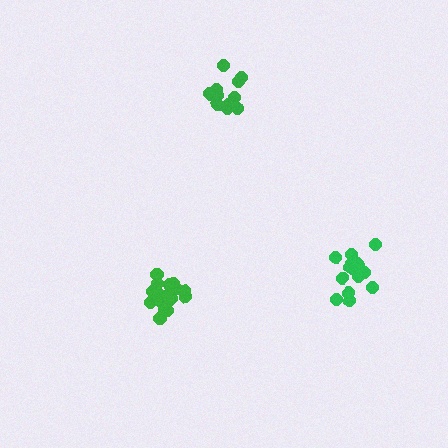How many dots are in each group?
Group 1: 19 dots, Group 2: 15 dots, Group 3: 16 dots (50 total).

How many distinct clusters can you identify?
There are 3 distinct clusters.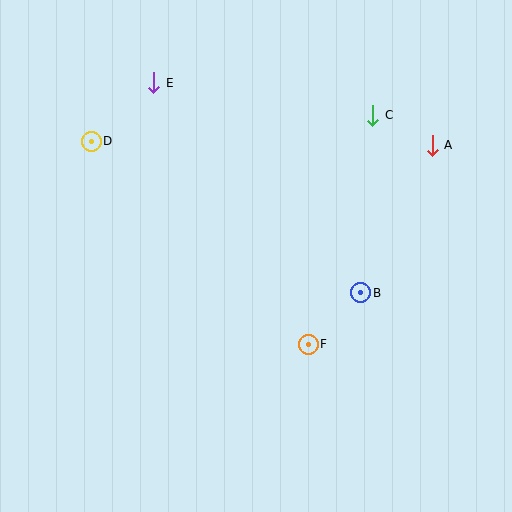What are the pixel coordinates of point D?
Point D is at (91, 141).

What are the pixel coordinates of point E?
Point E is at (154, 83).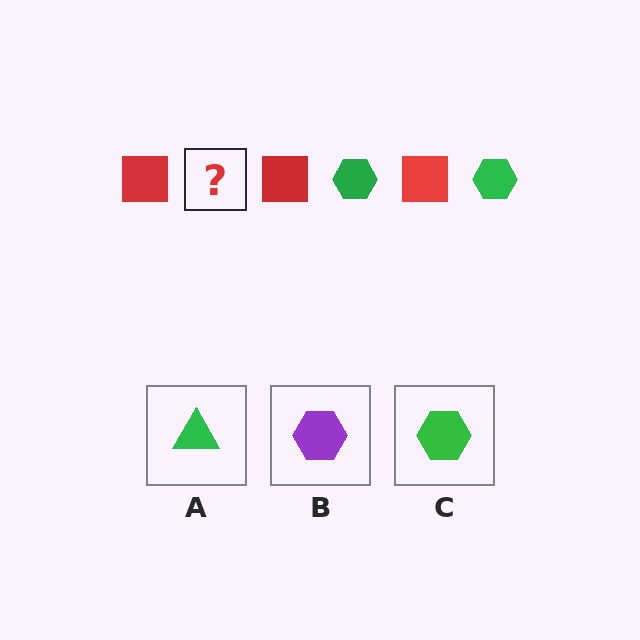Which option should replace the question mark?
Option C.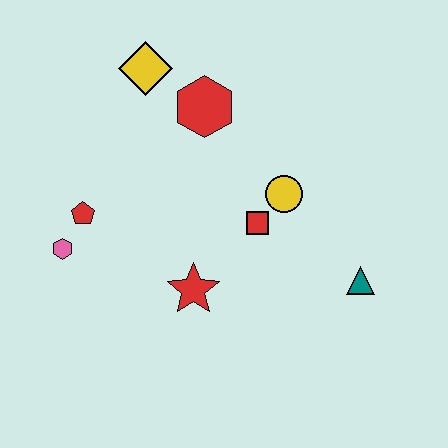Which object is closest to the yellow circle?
The red square is closest to the yellow circle.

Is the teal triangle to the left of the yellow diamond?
No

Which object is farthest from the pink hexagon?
The teal triangle is farthest from the pink hexagon.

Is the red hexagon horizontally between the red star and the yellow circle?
Yes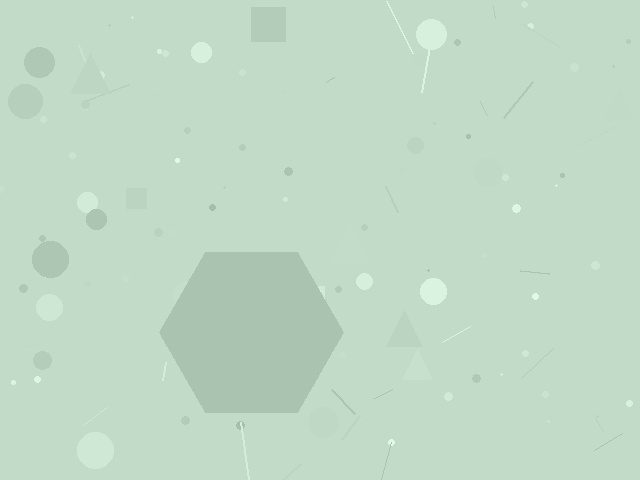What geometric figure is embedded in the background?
A hexagon is embedded in the background.